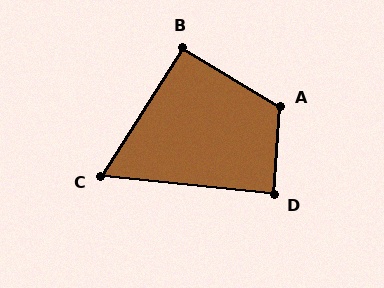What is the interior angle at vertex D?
Approximately 88 degrees (approximately right).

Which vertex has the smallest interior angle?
C, at approximately 64 degrees.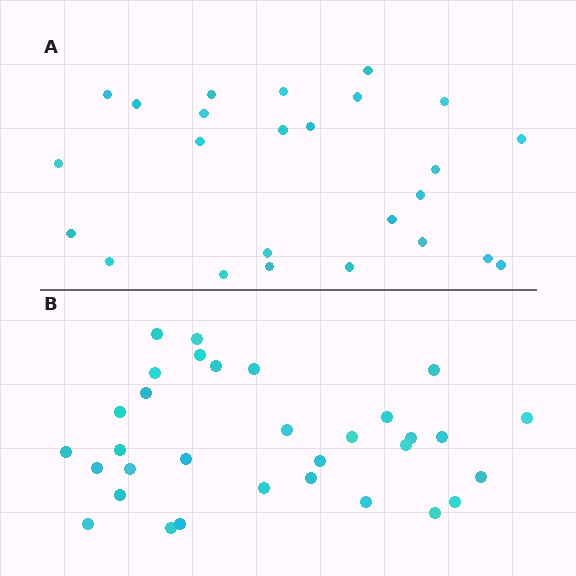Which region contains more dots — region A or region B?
Region B (the bottom region) has more dots.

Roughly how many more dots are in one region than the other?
Region B has roughly 8 or so more dots than region A.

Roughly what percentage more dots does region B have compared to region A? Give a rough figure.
About 30% more.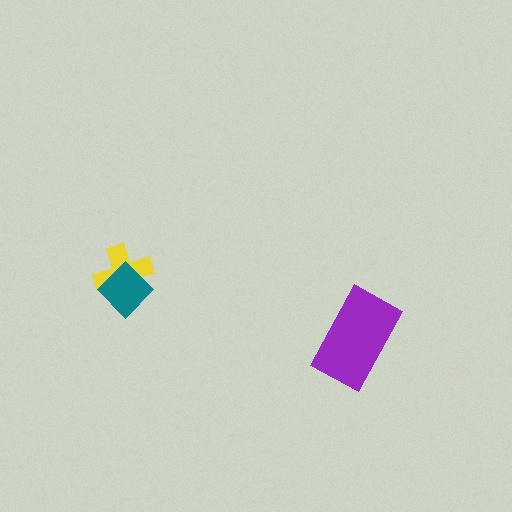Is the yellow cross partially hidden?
Yes, it is partially covered by another shape.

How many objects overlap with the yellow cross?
1 object overlaps with the yellow cross.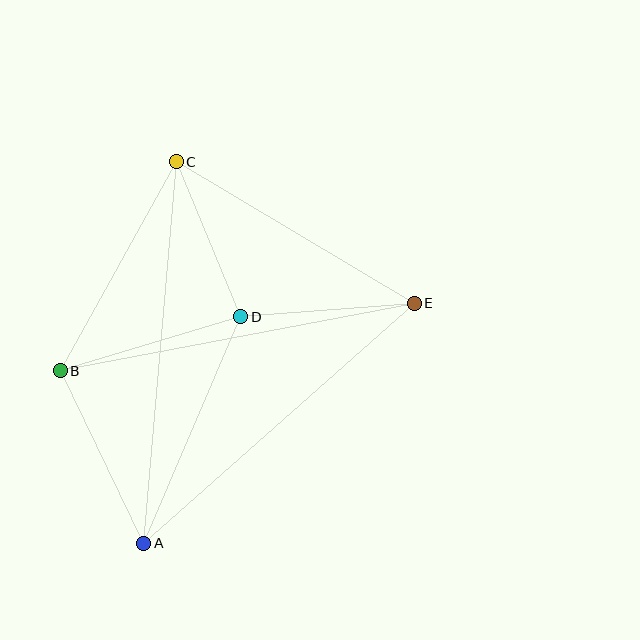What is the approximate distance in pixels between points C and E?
The distance between C and E is approximately 277 pixels.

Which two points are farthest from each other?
Points A and C are farthest from each other.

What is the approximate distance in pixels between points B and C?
The distance between B and C is approximately 239 pixels.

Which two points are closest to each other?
Points C and D are closest to each other.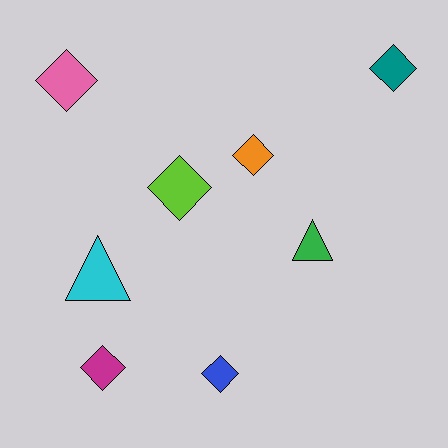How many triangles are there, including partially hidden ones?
There are 2 triangles.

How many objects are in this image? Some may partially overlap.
There are 8 objects.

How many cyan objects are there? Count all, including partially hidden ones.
There is 1 cyan object.